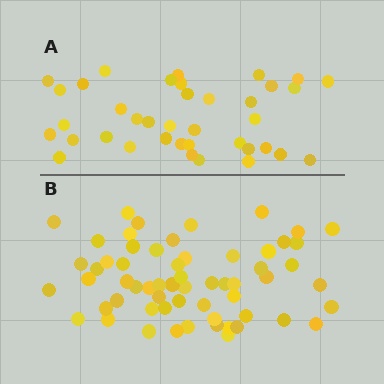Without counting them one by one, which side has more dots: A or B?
Region B (the bottom region) has more dots.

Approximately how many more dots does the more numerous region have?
Region B has approximately 20 more dots than region A.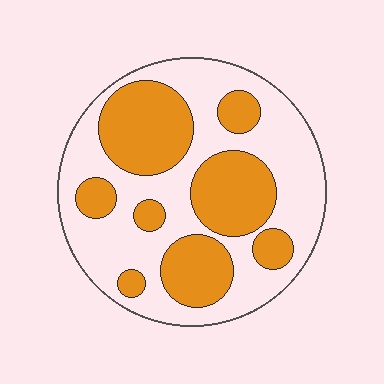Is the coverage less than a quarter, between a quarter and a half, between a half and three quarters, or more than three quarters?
Between a quarter and a half.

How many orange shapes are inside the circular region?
8.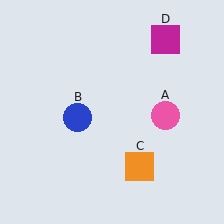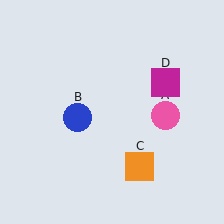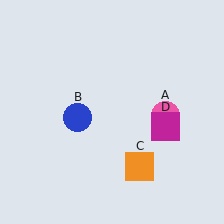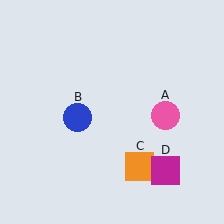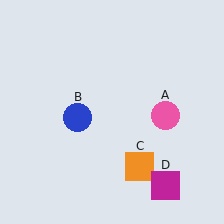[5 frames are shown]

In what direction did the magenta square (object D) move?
The magenta square (object D) moved down.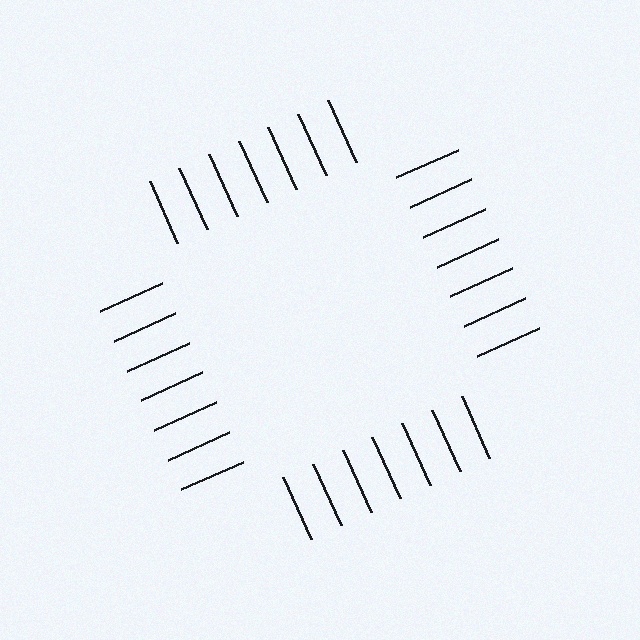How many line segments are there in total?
28 — 7 along each of the 4 edges.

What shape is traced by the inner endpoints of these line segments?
An illusory square — the line segments terminate on its edges but no continuous stroke is drawn.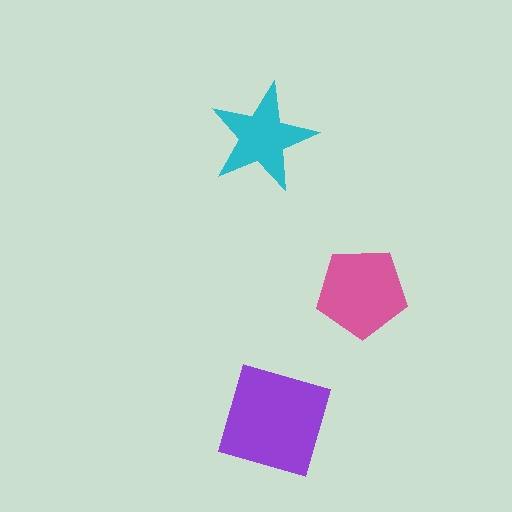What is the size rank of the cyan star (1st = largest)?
3rd.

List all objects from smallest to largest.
The cyan star, the pink pentagon, the purple square.